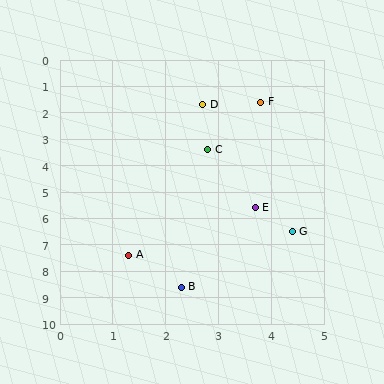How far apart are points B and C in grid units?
Points B and C are about 5.2 grid units apart.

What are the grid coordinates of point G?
Point G is at approximately (4.4, 6.5).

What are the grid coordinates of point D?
Point D is at approximately (2.7, 1.7).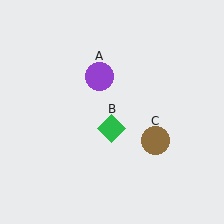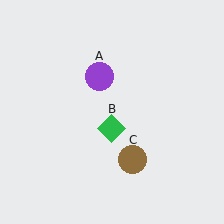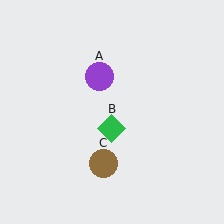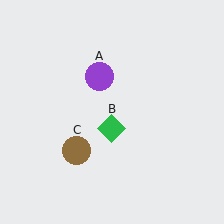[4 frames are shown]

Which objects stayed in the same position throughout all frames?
Purple circle (object A) and green diamond (object B) remained stationary.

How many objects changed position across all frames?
1 object changed position: brown circle (object C).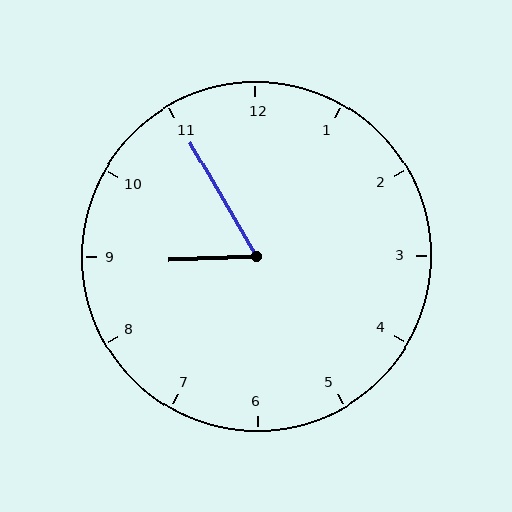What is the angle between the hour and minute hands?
Approximately 62 degrees.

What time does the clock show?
8:55.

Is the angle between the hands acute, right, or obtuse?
It is acute.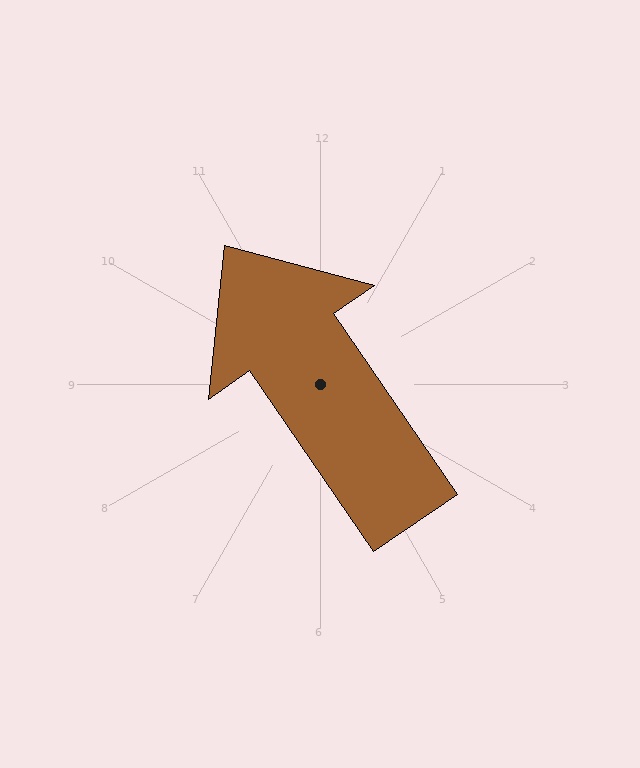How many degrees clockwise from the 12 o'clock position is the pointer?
Approximately 325 degrees.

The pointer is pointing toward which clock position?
Roughly 11 o'clock.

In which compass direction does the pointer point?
Northwest.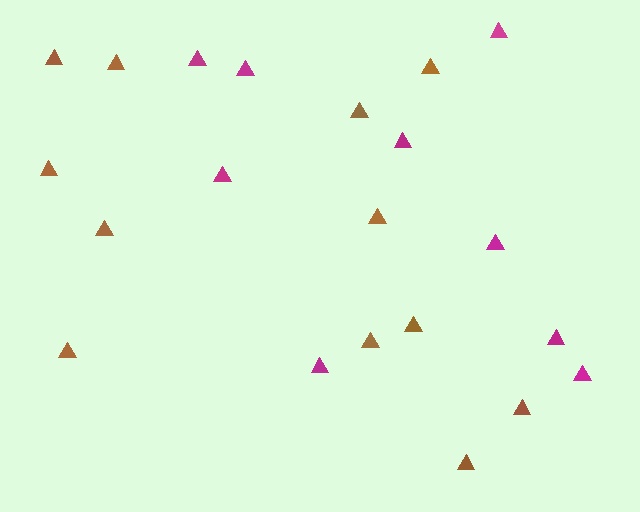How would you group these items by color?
There are 2 groups: one group of magenta triangles (9) and one group of brown triangles (12).